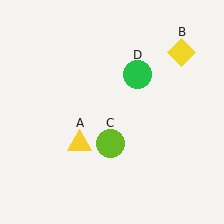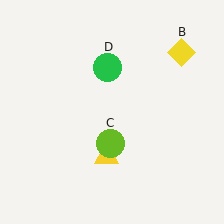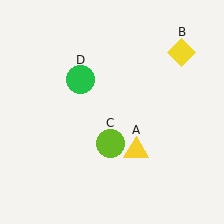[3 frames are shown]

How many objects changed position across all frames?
2 objects changed position: yellow triangle (object A), green circle (object D).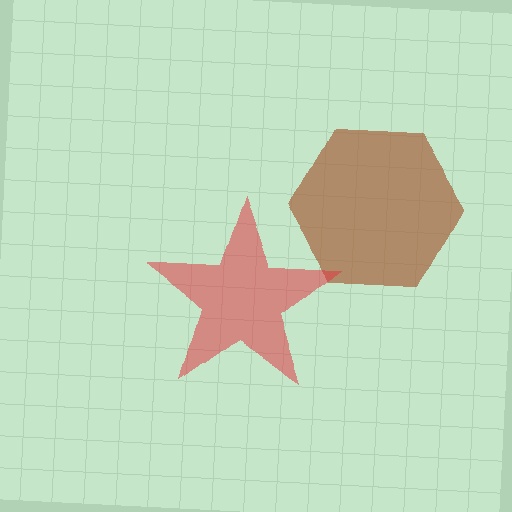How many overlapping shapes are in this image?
There are 2 overlapping shapes in the image.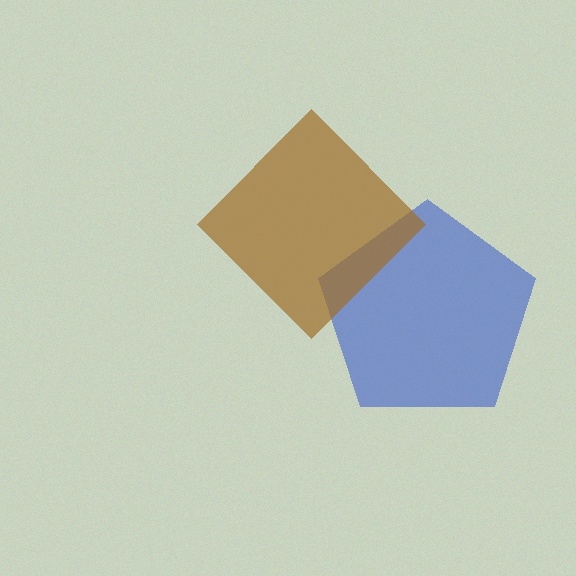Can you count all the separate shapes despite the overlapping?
Yes, there are 2 separate shapes.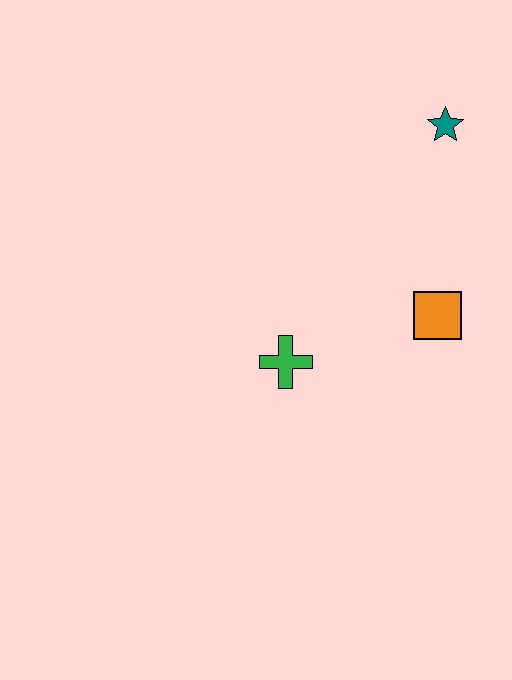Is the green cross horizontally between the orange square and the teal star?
No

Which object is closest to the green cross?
The orange square is closest to the green cross.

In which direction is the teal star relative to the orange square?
The teal star is above the orange square.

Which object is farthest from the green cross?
The teal star is farthest from the green cross.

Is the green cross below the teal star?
Yes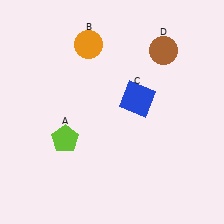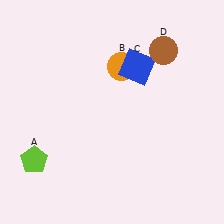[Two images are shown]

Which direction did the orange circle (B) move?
The orange circle (B) moved right.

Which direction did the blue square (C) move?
The blue square (C) moved up.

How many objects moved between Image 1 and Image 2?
3 objects moved between the two images.